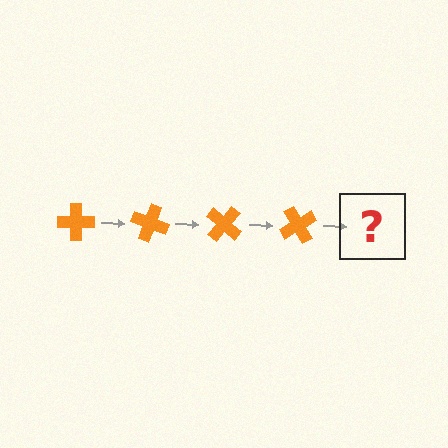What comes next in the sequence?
The next element should be an orange cross rotated 80 degrees.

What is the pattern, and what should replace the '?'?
The pattern is that the cross rotates 20 degrees each step. The '?' should be an orange cross rotated 80 degrees.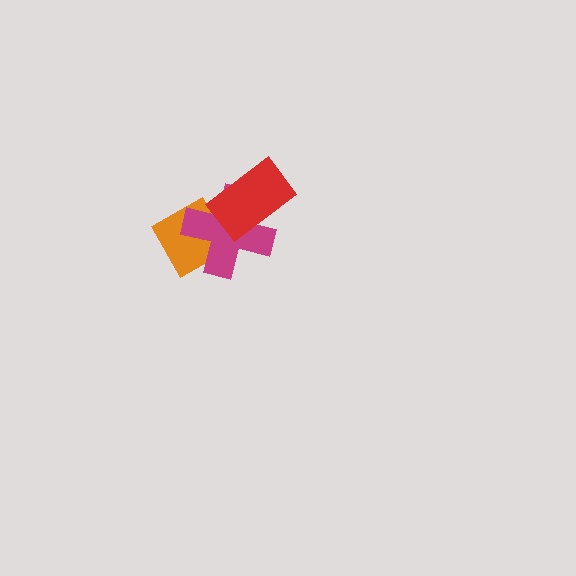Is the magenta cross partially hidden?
Yes, it is partially covered by another shape.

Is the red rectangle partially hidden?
No, no other shape covers it.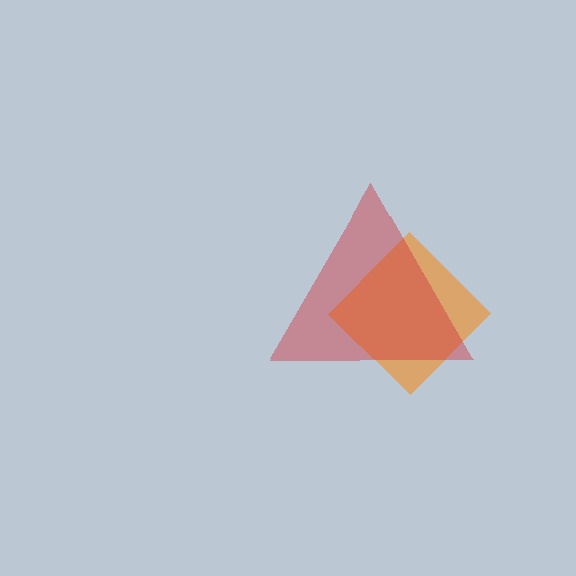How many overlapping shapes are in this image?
There are 2 overlapping shapes in the image.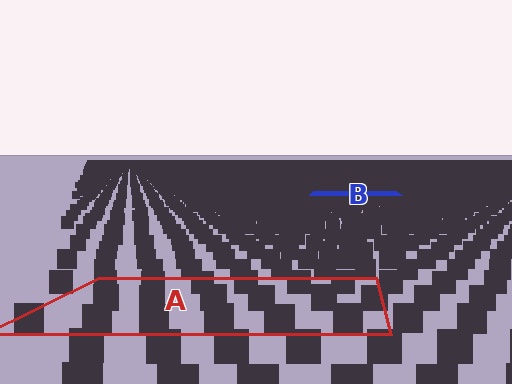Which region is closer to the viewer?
Region A is closer. The texture elements there are larger and more spread out.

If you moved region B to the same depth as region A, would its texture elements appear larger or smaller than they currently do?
They would appear larger. At a closer depth, the same texture elements are projected at a bigger on-screen size.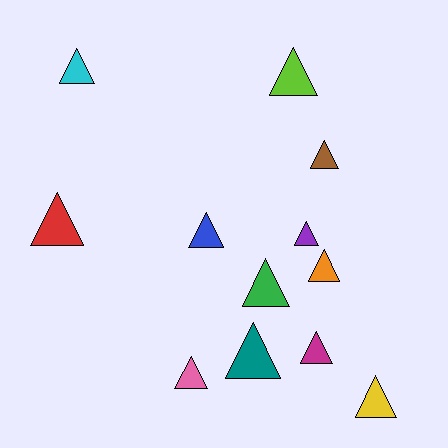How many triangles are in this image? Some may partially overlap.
There are 12 triangles.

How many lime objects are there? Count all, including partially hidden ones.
There is 1 lime object.